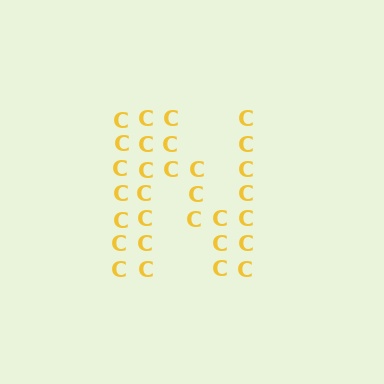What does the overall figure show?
The overall figure shows the letter N.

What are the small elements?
The small elements are letter C's.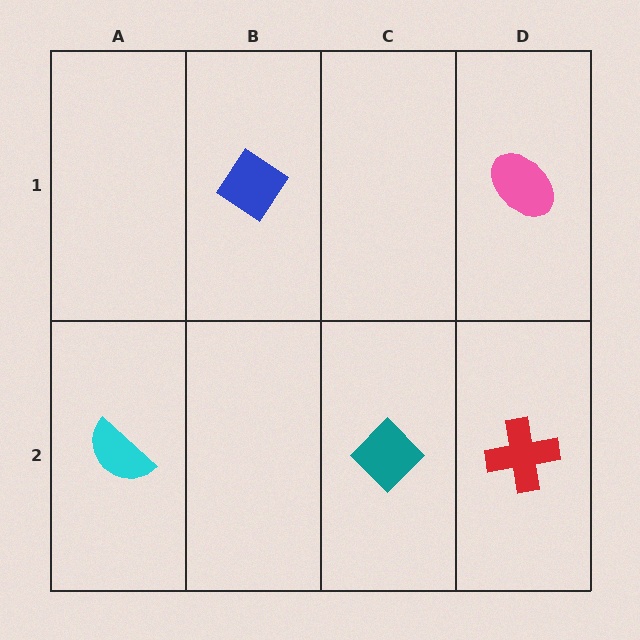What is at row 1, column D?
A pink ellipse.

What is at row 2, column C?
A teal diamond.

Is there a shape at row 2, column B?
No, that cell is empty.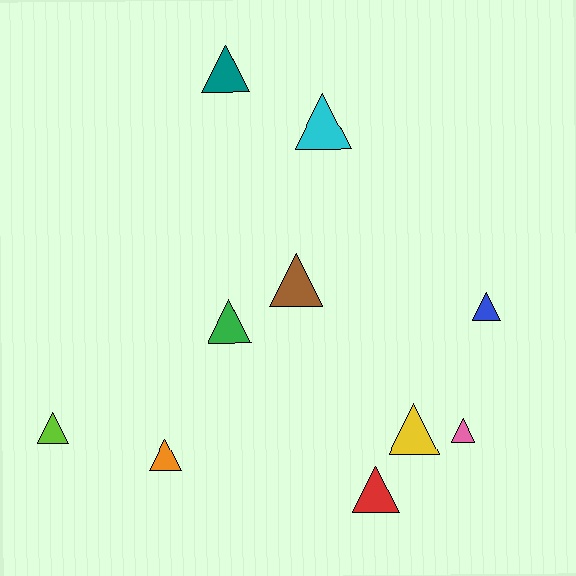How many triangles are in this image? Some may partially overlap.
There are 10 triangles.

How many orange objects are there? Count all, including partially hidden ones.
There is 1 orange object.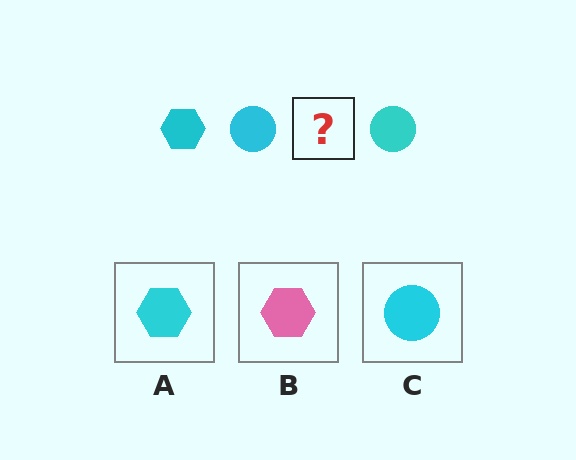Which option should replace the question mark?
Option A.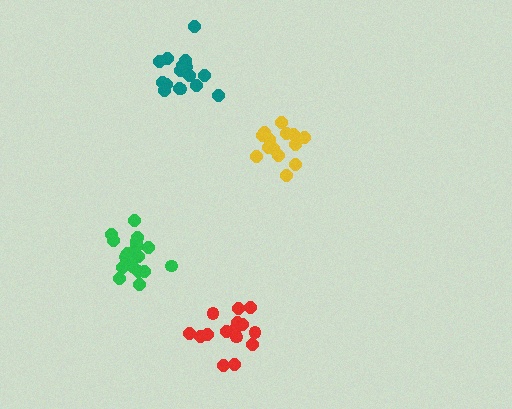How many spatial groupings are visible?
There are 4 spatial groupings.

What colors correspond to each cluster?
The clusters are colored: red, yellow, green, teal.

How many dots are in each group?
Group 1: 15 dots, Group 2: 15 dots, Group 3: 18 dots, Group 4: 18 dots (66 total).